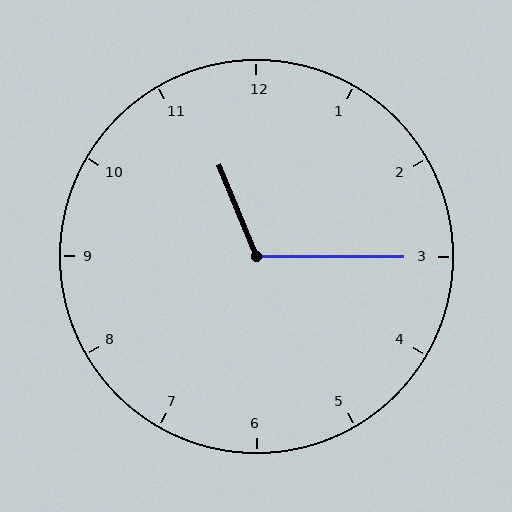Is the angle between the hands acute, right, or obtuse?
It is obtuse.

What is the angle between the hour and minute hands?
Approximately 112 degrees.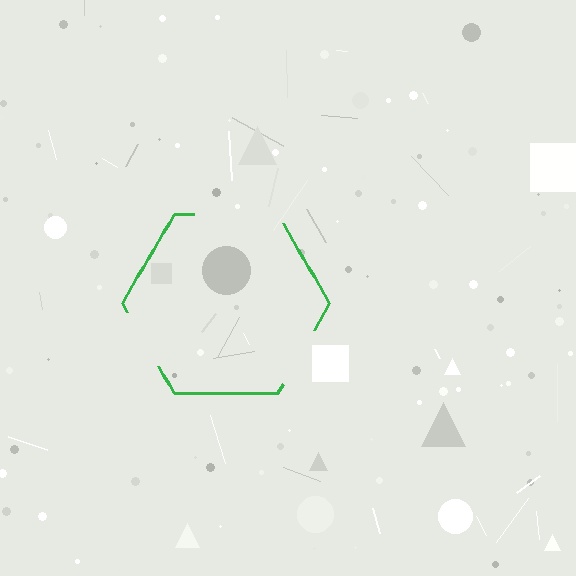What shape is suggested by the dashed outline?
The dashed outline suggests a hexagon.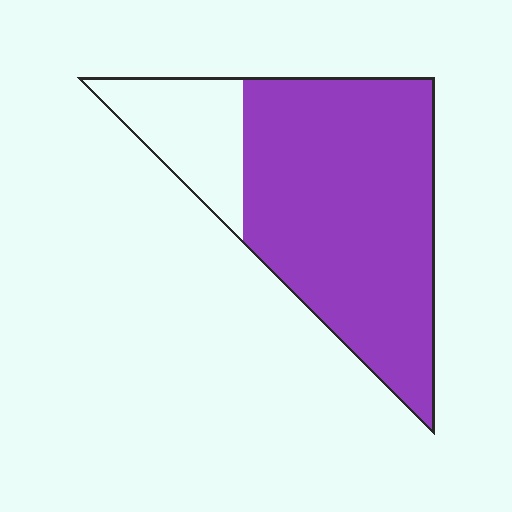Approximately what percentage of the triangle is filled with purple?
Approximately 80%.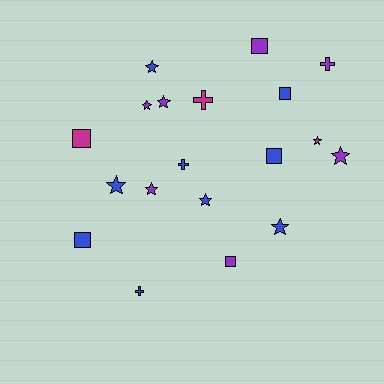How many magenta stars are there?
There is 1 magenta star.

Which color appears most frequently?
Blue, with 9 objects.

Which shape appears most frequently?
Star, with 9 objects.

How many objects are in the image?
There are 19 objects.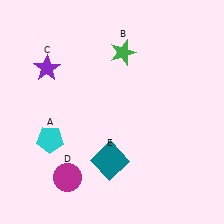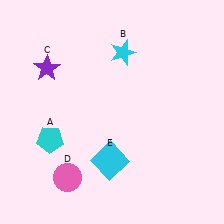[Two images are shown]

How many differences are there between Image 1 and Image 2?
There are 3 differences between the two images.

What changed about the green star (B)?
In Image 1, B is green. In Image 2, it changed to cyan.